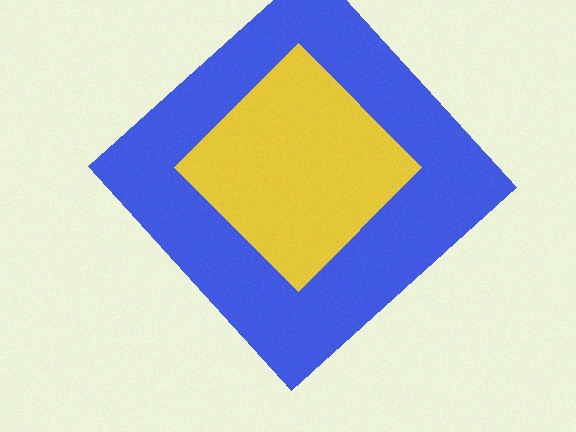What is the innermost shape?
The yellow diamond.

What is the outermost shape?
The blue diamond.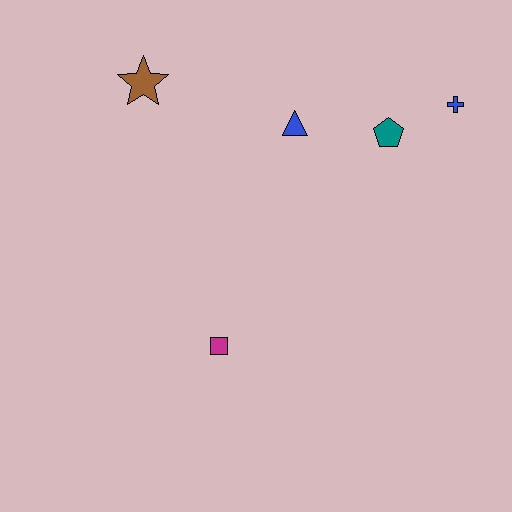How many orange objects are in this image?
There are no orange objects.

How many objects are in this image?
There are 5 objects.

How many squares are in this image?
There is 1 square.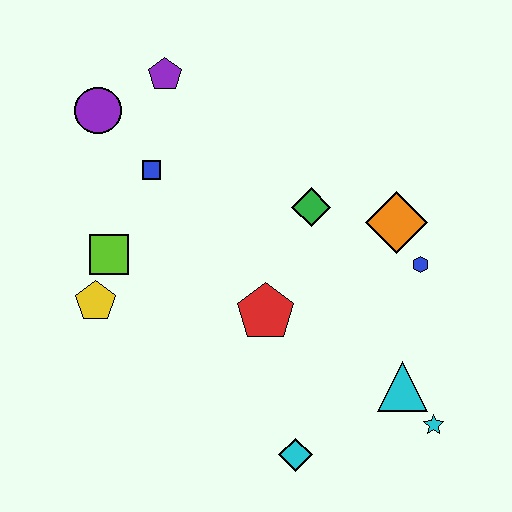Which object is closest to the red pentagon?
The green diamond is closest to the red pentagon.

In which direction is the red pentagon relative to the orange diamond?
The red pentagon is to the left of the orange diamond.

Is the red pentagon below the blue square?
Yes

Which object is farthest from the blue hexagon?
The purple circle is farthest from the blue hexagon.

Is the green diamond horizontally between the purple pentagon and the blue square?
No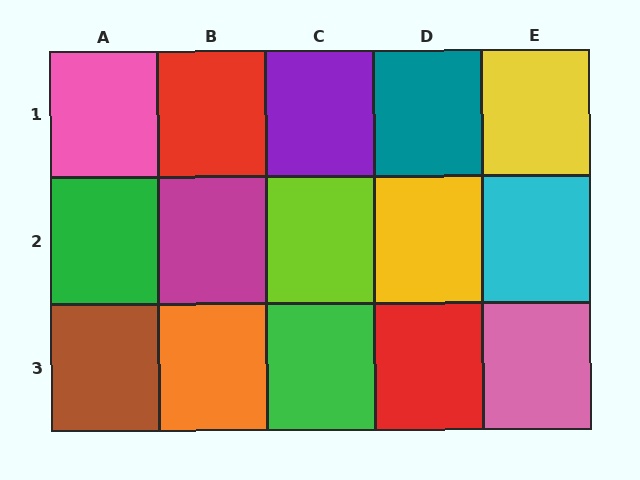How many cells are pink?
2 cells are pink.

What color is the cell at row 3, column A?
Brown.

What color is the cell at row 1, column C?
Purple.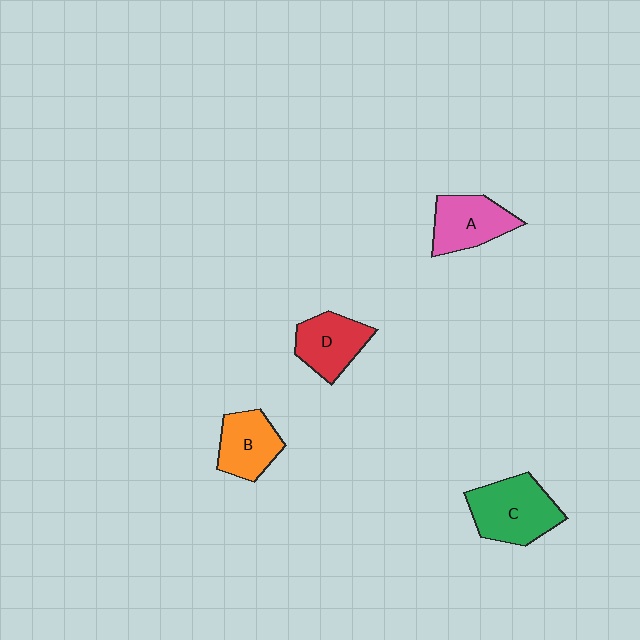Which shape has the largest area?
Shape C (green).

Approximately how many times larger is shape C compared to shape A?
Approximately 1.3 times.